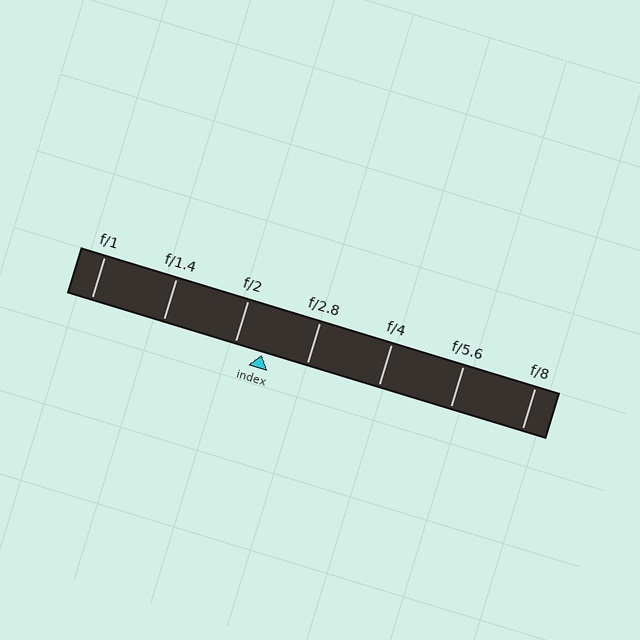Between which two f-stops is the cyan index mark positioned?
The index mark is between f/2 and f/2.8.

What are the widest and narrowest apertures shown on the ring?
The widest aperture shown is f/1 and the narrowest is f/8.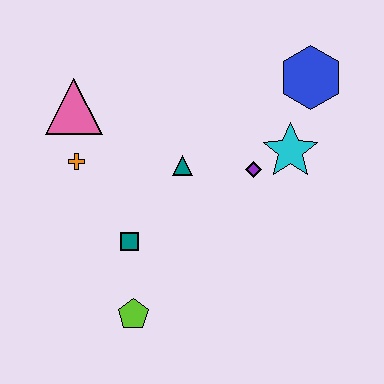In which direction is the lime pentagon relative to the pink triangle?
The lime pentagon is below the pink triangle.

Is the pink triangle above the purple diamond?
Yes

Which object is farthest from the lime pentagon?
The blue hexagon is farthest from the lime pentagon.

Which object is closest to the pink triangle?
The orange cross is closest to the pink triangle.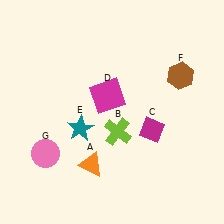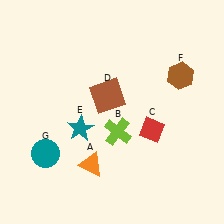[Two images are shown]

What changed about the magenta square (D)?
In Image 1, D is magenta. In Image 2, it changed to brown.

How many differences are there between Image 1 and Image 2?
There are 3 differences between the two images.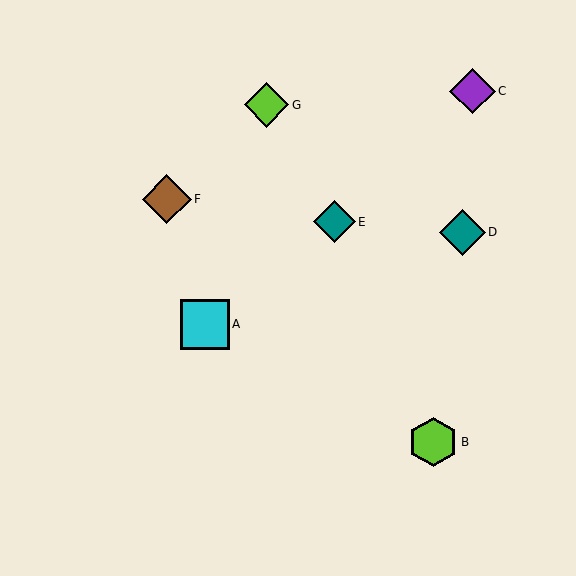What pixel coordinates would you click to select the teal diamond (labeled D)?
Click at (462, 232) to select the teal diamond D.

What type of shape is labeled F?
Shape F is a brown diamond.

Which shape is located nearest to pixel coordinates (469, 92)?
The purple diamond (labeled C) at (472, 91) is nearest to that location.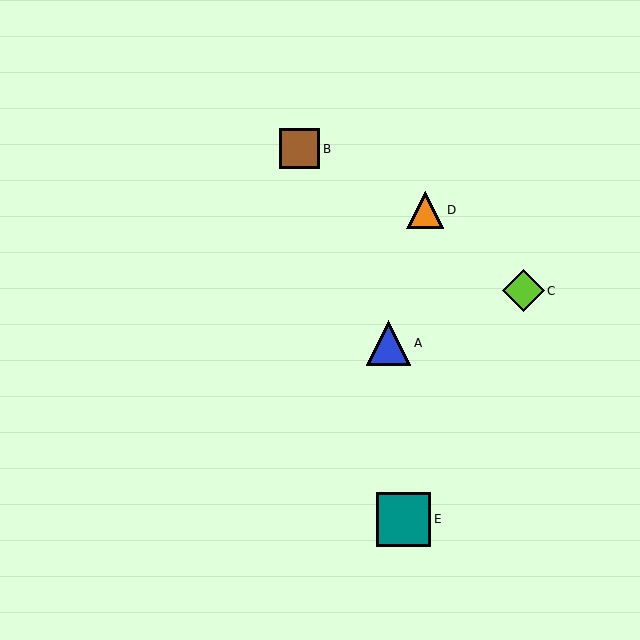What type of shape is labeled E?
Shape E is a teal square.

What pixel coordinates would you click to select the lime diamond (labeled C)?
Click at (524, 291) to select the lime diamond C.